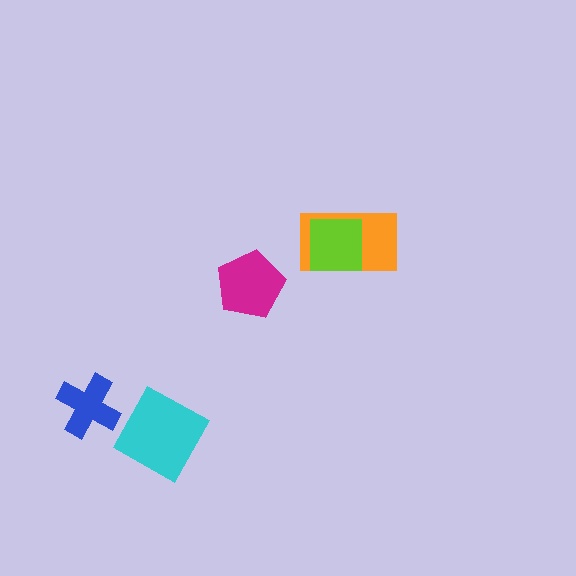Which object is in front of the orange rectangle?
The lime square is in front of the orange rectangle.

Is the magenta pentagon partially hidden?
No, no other shape covers it.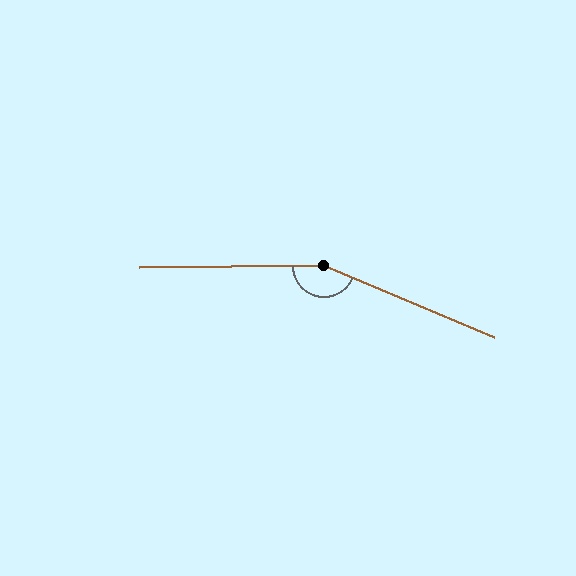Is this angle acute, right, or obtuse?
It is obtuse.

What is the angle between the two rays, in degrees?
Approximately 157 degrees.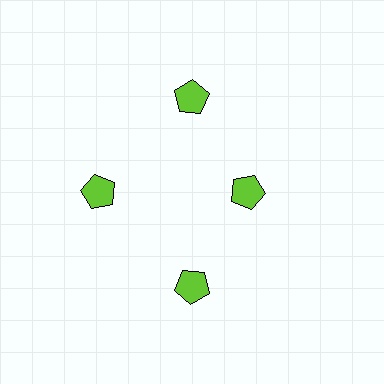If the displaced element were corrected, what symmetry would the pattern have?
It would have 4-fold rotational symmetry — the pattern would map onto itself every 90 degrees.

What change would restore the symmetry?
The symmetry would be restored by moving it outward, back onto the ring so that all 4 pentagons sit at equal angles and equal distance from the center.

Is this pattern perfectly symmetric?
No. The 4 lime pentagons are arranged in a ring, but one element near the 3 o'clock position is pulled inward toward the center, breaking the 4-fold rotational symmetry.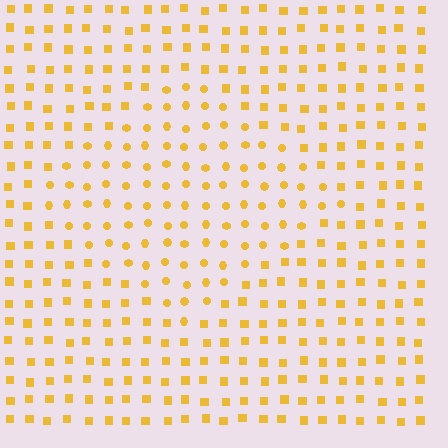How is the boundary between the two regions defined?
The boundary is defined by a change in element shape: circles inside vs. squares outside. All elements share the same color and spacing.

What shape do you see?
I see a diamond.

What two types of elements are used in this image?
The image uses circles inside the diamond region and squares outside it.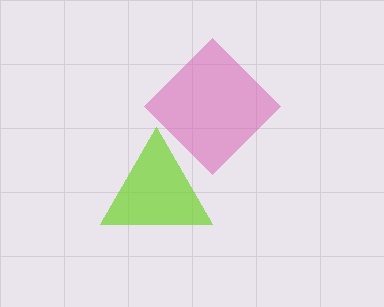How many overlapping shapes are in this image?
There are 2 overlapping shapes in the image.